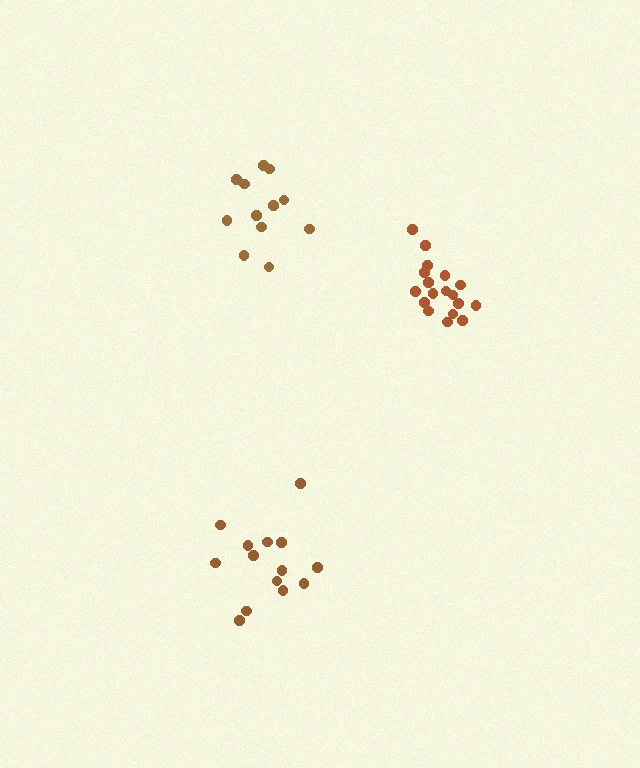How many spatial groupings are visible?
There are 3 spatial groupings.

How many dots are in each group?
Group 1: 12 dots, Group 2: 18 dots, Group 3: 14 dots (44 total).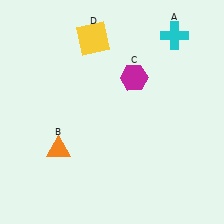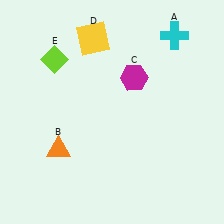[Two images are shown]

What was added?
A lime diamond (E) was added in Image 2.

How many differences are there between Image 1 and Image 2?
There is 1 difference between the two images.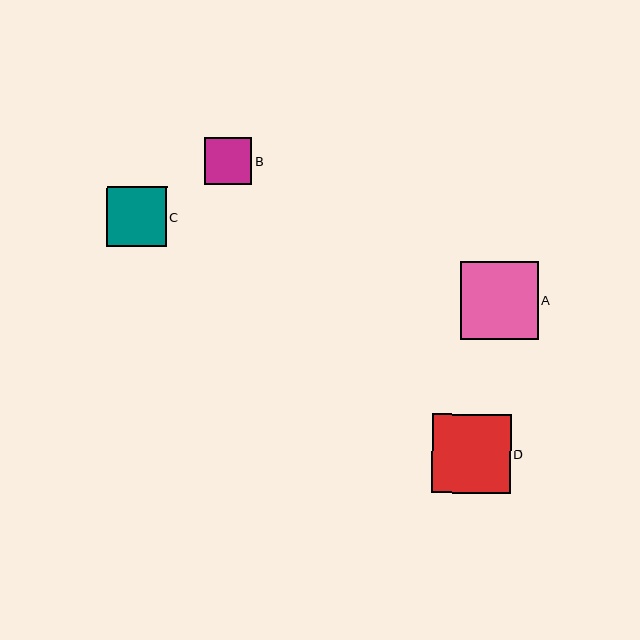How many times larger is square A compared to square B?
Square A is approximately 1.7 times the size of square B.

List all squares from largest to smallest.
From largest to smallest: D, A, C, B.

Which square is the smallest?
Square B is the smallest with a size of approximately 47 pixels.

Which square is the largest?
Square D is the largest with a size of approximately 79 pixels.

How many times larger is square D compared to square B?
Square D is approximately 1.7 times the size of square B.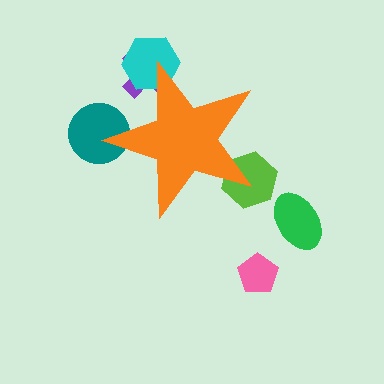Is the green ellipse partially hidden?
No, the green ellipse is fully visible.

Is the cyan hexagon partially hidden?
Yes, the cyan hexagon is partially hidden behind the orange star.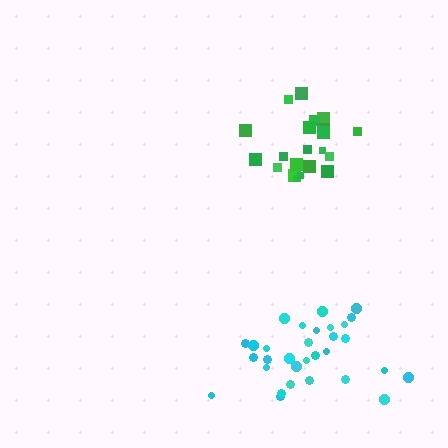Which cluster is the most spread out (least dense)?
Cyan.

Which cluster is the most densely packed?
Green.